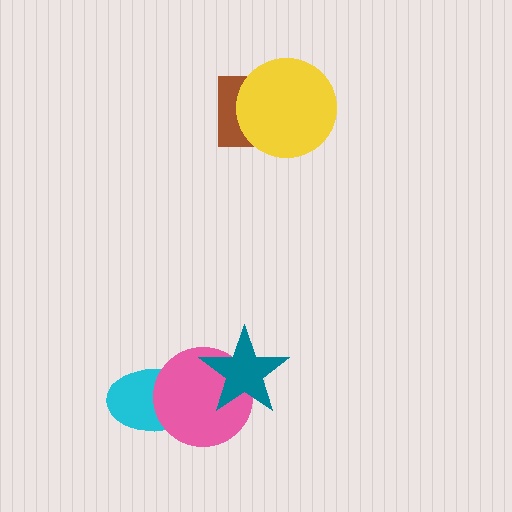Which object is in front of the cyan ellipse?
The pink circle is in front of the cyan ellipse.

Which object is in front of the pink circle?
The teal star is in front of the pink circle.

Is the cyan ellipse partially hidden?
Yes, it is partially covered by another shape.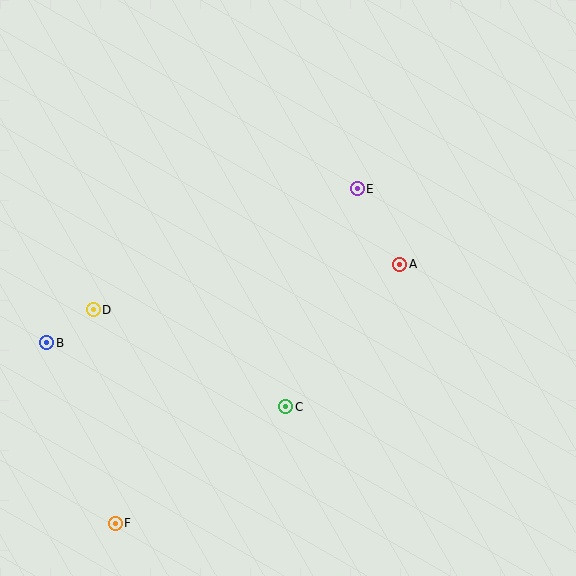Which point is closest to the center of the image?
Point A at (400, 264) is closest to the center.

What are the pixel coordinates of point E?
Point E is at (357, 189).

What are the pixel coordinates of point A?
Point A is at (400, 264).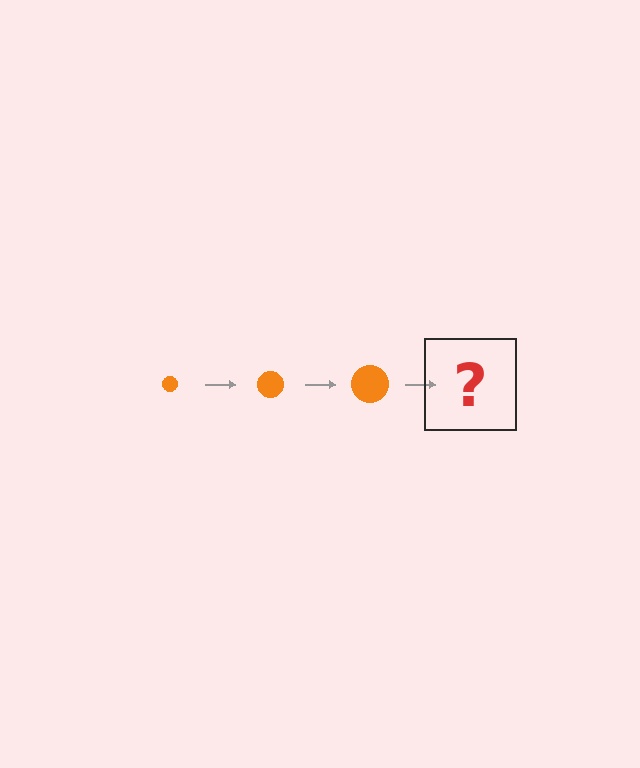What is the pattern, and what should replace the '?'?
The pattern is that the circle gets progressively larger each step. The '?' should be an orange circle, larger than the previous one.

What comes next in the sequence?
The next element should be an orange circle, larger than the previous one.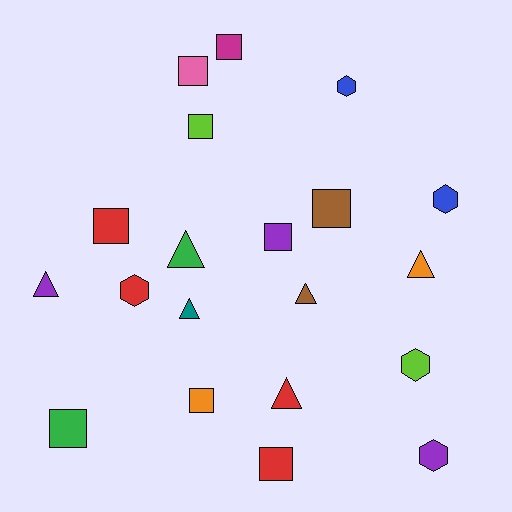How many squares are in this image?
There are 9 squares.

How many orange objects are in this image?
There are 2 orange objects.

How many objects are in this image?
There are 20 objects.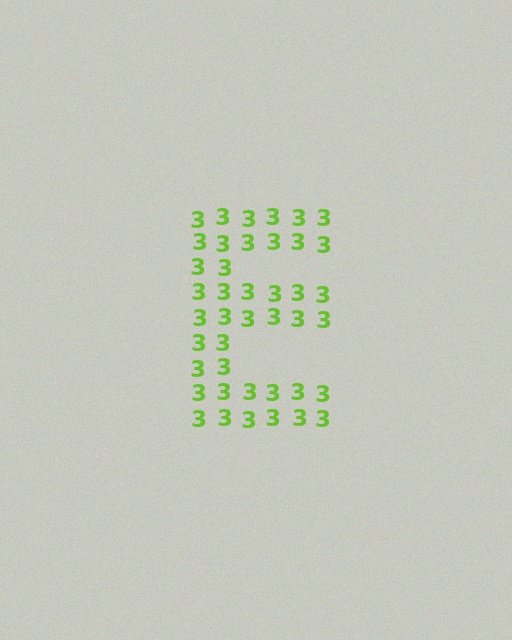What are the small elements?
The small elements are digit 3's.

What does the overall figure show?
The overall figure shows the letter E.